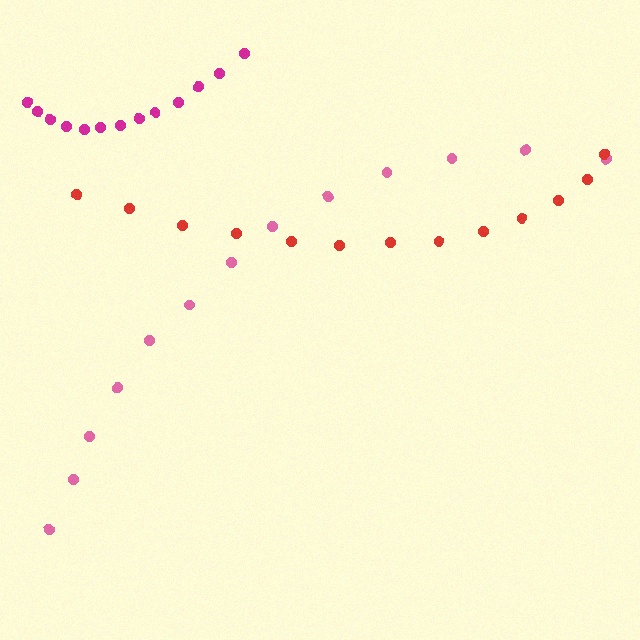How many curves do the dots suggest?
There are 3 distinct paths.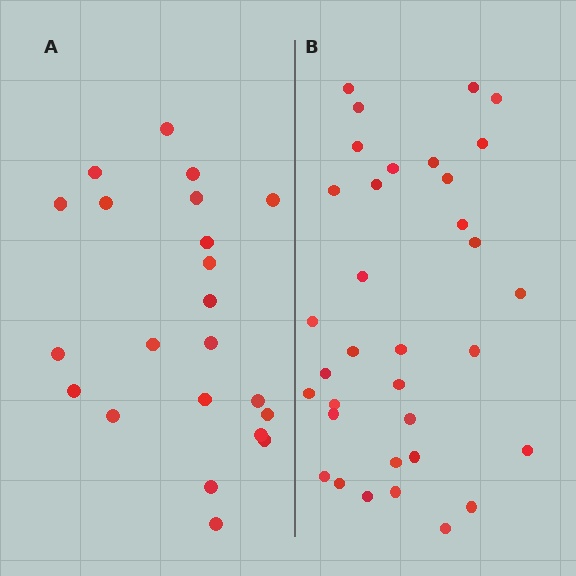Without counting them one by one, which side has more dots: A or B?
Region B (the right region) has more dots.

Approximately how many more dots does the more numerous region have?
Region B has roughly 12 or so more dots than region A.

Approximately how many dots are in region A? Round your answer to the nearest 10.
About 20 dots. (The exact count is 22, which rounds to 20.)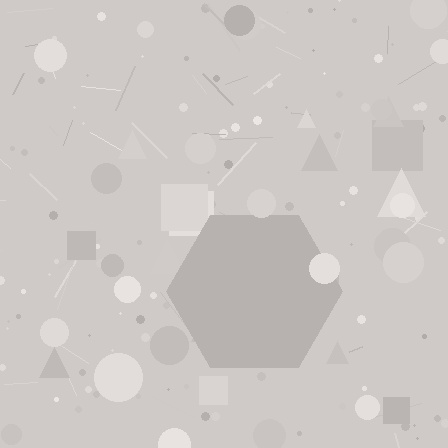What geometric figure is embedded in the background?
A hexagon is embedded in the background.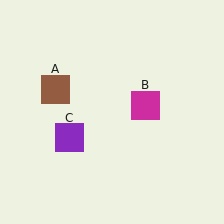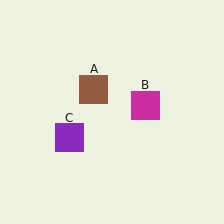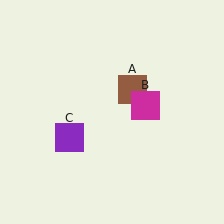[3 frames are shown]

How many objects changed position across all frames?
1 object changed position: brown square (object A).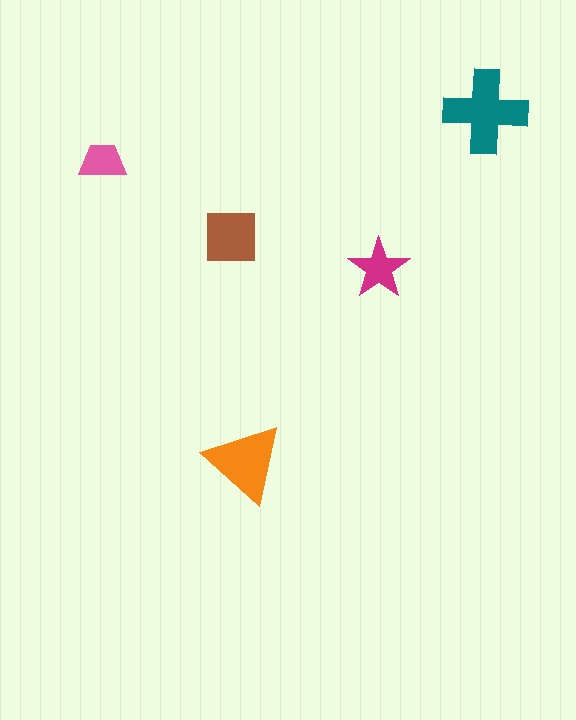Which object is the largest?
The teal cross.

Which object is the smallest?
The pink trapezoid.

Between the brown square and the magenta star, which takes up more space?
The brown square.